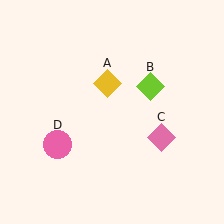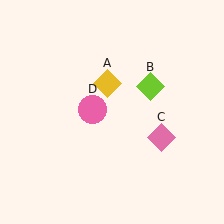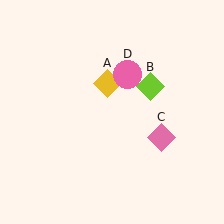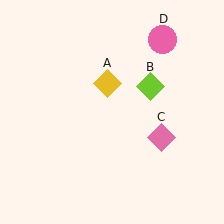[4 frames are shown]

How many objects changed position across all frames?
1 object changed position: pink circle (object D).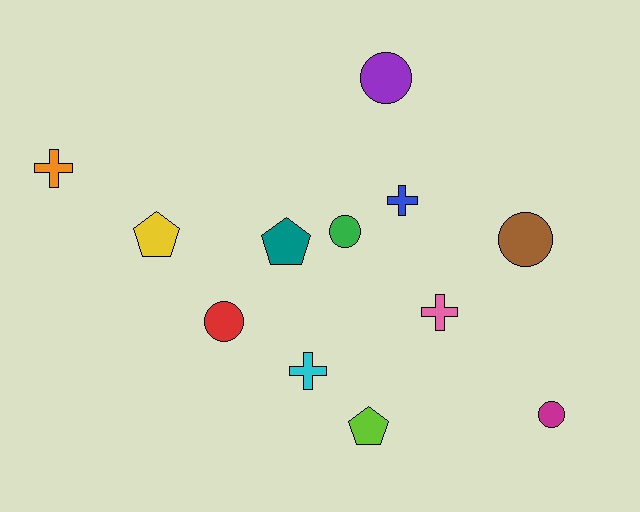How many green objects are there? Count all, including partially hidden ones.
There is 1 green object.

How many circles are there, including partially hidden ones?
There are 5 circles.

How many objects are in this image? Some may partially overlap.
There are 12 objects.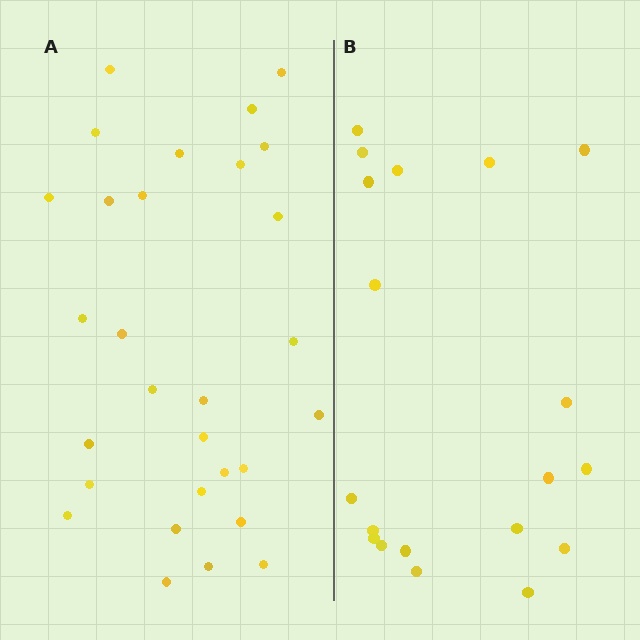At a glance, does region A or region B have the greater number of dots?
Region A (the left region) has more dots.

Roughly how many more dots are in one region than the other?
Region A has roughly 10 or so more dots than region B.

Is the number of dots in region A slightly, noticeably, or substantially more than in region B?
Region A has substantially more. The ratio is roughly 1.5 to 1.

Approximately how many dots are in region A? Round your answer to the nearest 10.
About 30 dots. (The exact count is 29, which rounds to 30.)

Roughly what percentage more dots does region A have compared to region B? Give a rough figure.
About 55% more.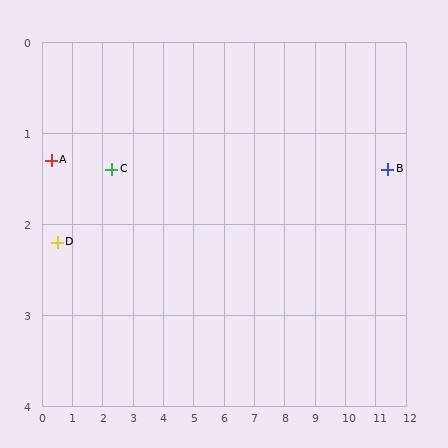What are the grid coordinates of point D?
Point D is at approximately (0.5, 2.2).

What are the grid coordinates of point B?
Point B is at approximately (11.4, 1.4).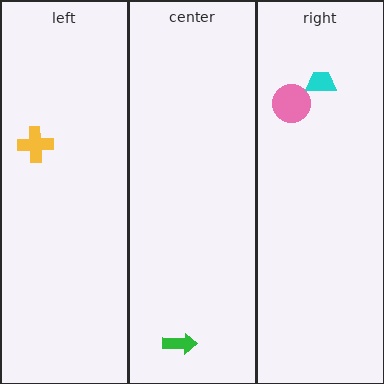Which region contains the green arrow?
The center region.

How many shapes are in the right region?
2.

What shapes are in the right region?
The pink circle, the cyan trapezoid.